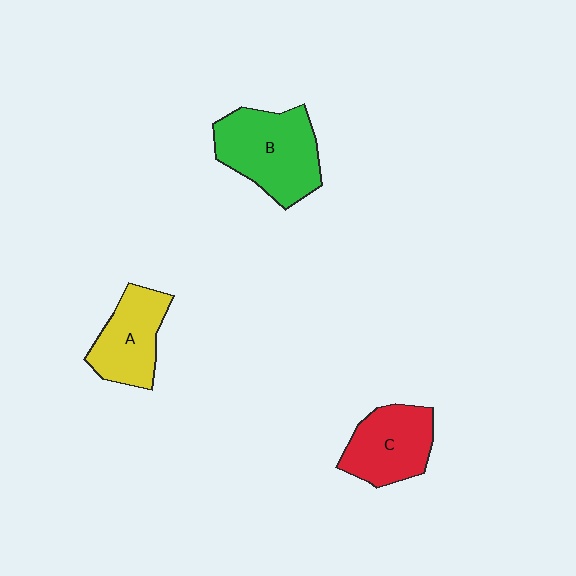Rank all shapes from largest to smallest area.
From largest to smallest: B (green), C (red), A (yellow).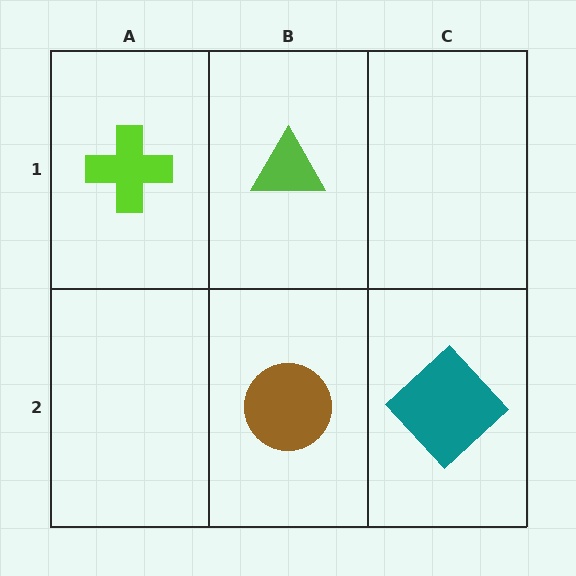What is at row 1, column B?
A lime triangle.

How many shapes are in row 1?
2 shapes.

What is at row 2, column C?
A teal diamond.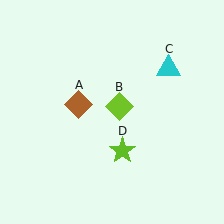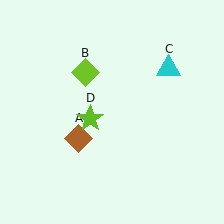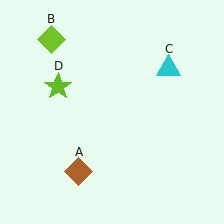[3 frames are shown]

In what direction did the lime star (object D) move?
The lime star (object D) moved up and to the left.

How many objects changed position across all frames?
3 objects changed position: brown diamond (object A), lime diamond (object B), lime star (object D).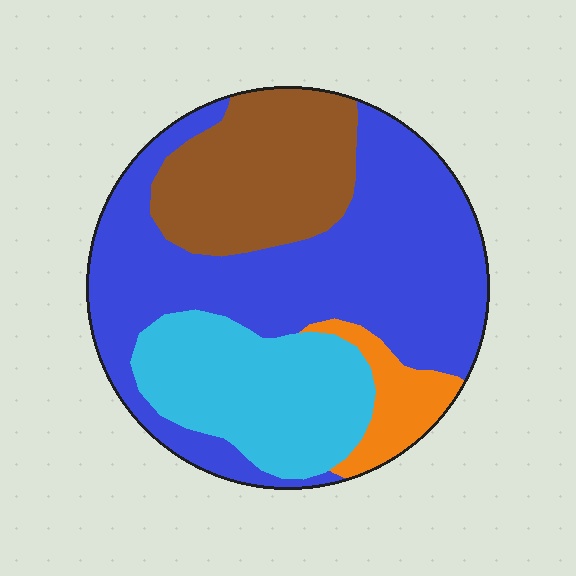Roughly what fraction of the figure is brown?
Brown takes up about one fifth (1/5) of the figure.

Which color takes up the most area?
Blue, at roughly 50%.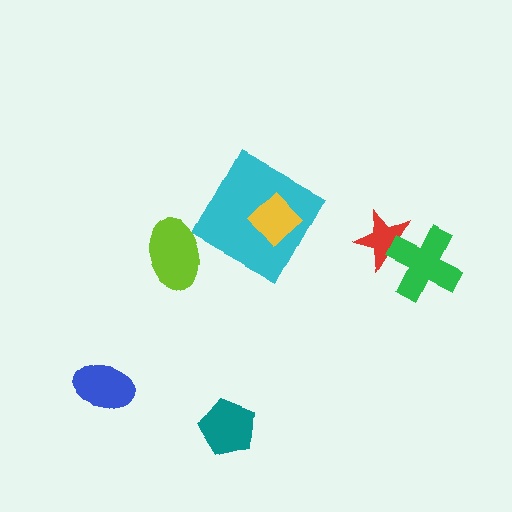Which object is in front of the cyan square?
The yellow diamond is in front of the cyan square.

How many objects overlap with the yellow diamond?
1 object overlaps with the yellow diamond.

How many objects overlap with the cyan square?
1 object overlaps with the cyan square.